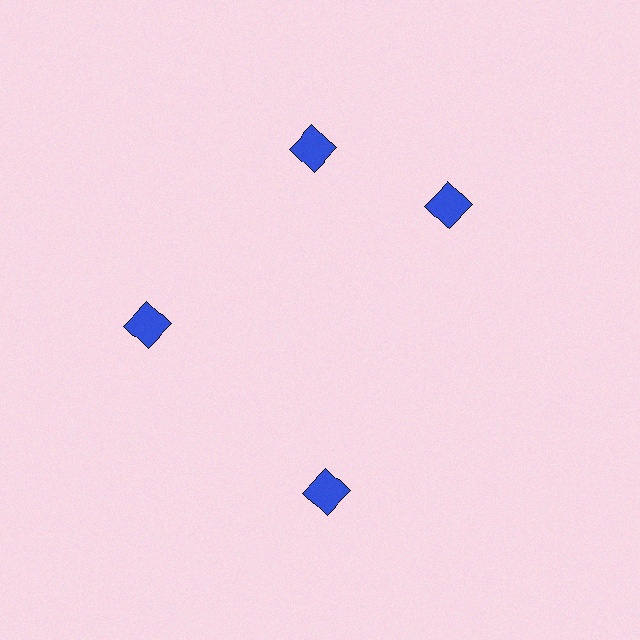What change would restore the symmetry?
The symmetry would be restored by rotating it back into even spacing with its neighbors so that all 4 diamonds sit at equal angles and equal distance from the center.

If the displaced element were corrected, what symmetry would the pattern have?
It would have 4-fold rotational symmetry — the pattern would map onto itself every 90 degrees.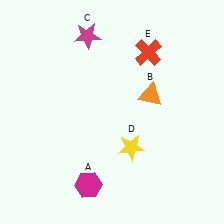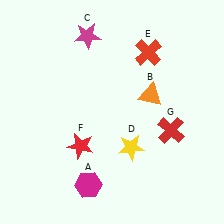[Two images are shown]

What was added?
A red star (F), a red cross (G) were added in Image 2.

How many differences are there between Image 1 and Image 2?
There are 2 differences between the two images.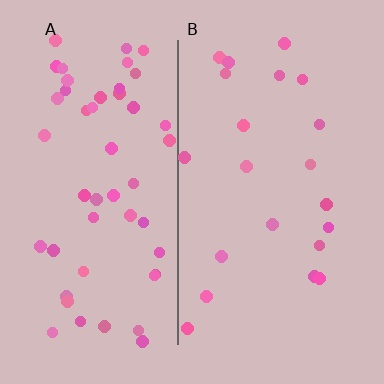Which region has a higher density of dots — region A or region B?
A (the left).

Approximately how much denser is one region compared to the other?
Approximately 2.5× — region A over region B.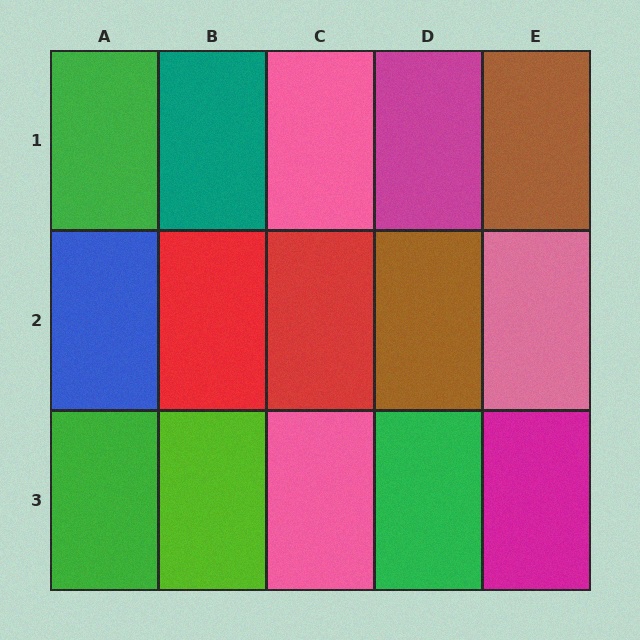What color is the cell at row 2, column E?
Pink.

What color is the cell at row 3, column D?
Green.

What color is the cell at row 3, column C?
Pink.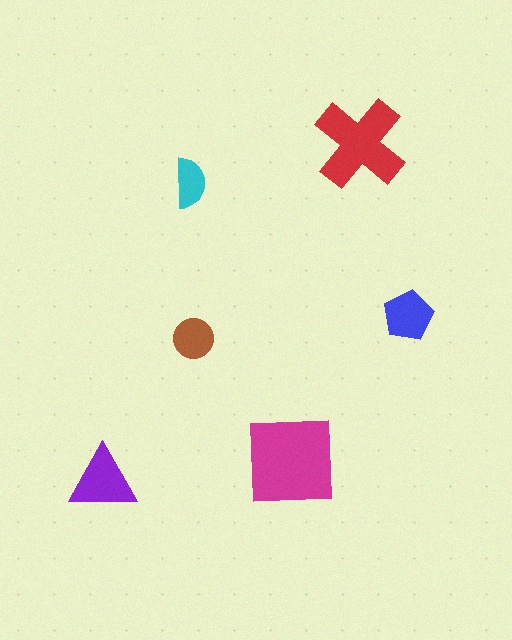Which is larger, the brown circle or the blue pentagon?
The blue pentagon.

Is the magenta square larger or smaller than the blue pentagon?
Larger.